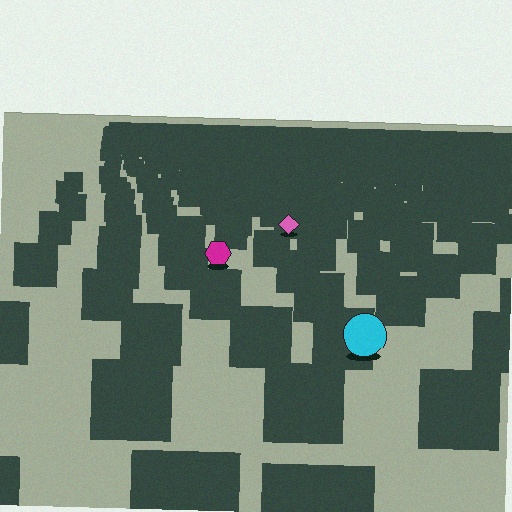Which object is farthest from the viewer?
The pink diamond is farthest from the viewer. It appears smaller and the ground texture around it is denser.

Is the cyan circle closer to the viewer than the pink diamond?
Yes. The cyan circle is closer — you can tell from the texture gradient: the ground texture is coarser near it.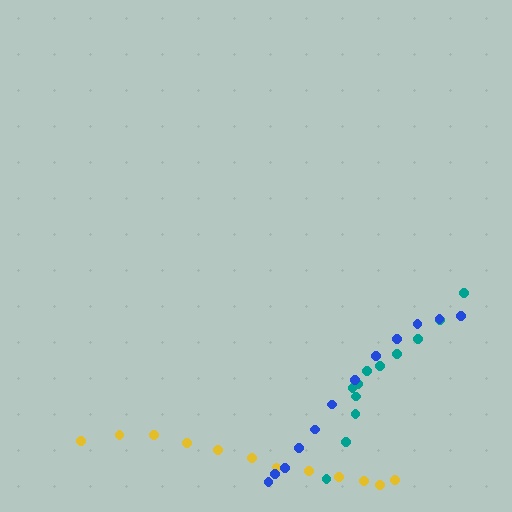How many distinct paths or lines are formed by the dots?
There are 3 distinct paths.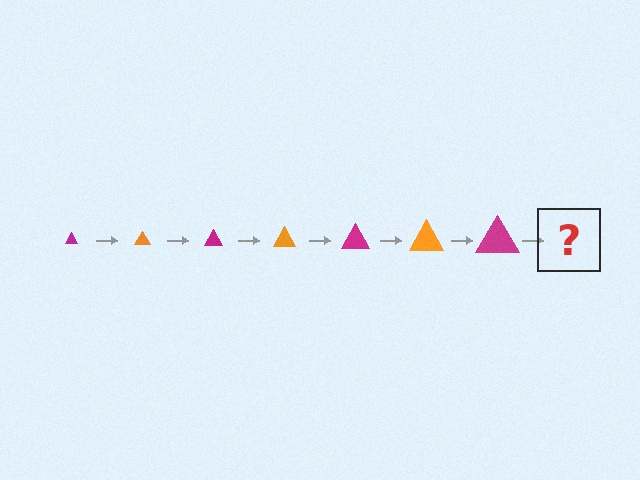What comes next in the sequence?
The next element should be an orange triangle, larger than the previous one.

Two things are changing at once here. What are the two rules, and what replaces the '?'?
The two rules are that the triangle grows larger each step and the color cycles through magenta and orange. The '?' should be an orange triangle, larger than the previous one.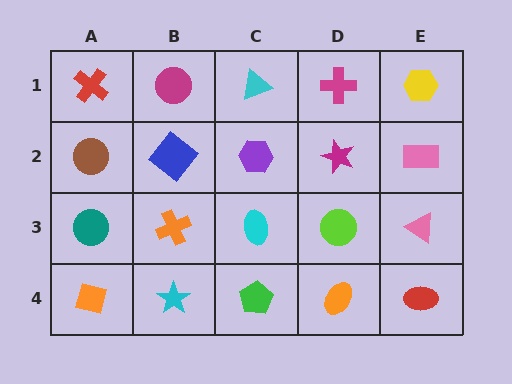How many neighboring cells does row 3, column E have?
3.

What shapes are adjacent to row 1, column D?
A magenta star (row 2, column D), a cyan triangle (row 1, column C), a yellow hexagon (row 1, column E).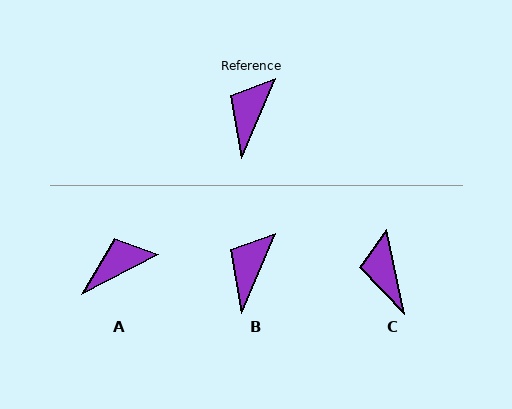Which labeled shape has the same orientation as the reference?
B.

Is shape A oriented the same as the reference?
No, it is off by about 41 degrees.